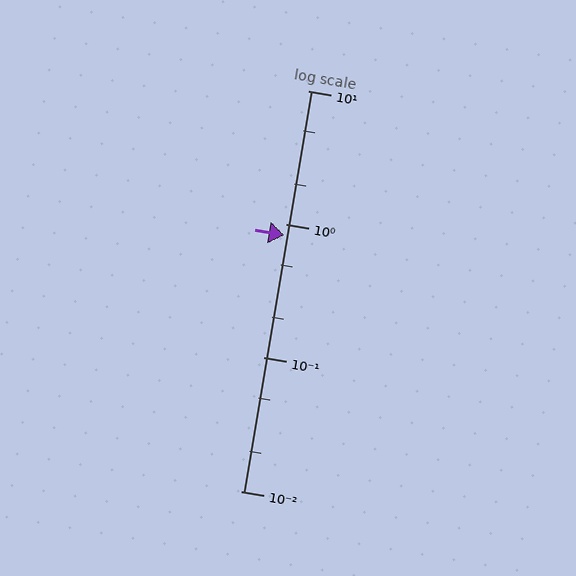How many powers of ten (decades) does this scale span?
The scale spans 3 decades, from 0.01 to 10.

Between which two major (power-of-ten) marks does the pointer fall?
The pointer is between 0.1 and 1.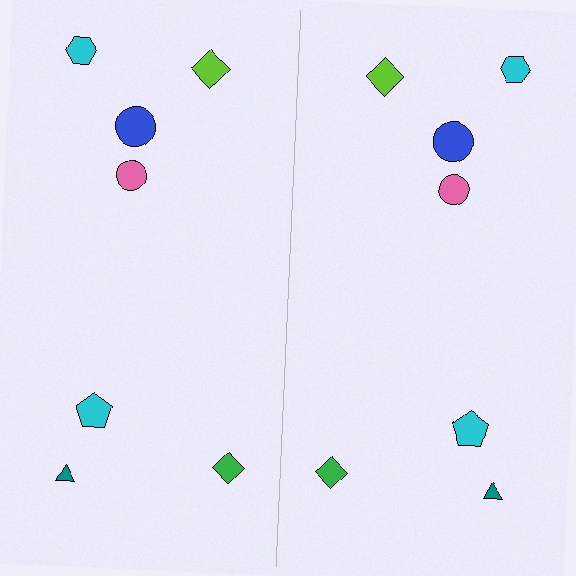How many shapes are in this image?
There are 14 shapes in this image.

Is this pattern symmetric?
Yes, this pattern has bilateral (reflection) symmetry.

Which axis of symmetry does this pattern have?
The pattern has a vertical axis of symmetry running through the center of the image.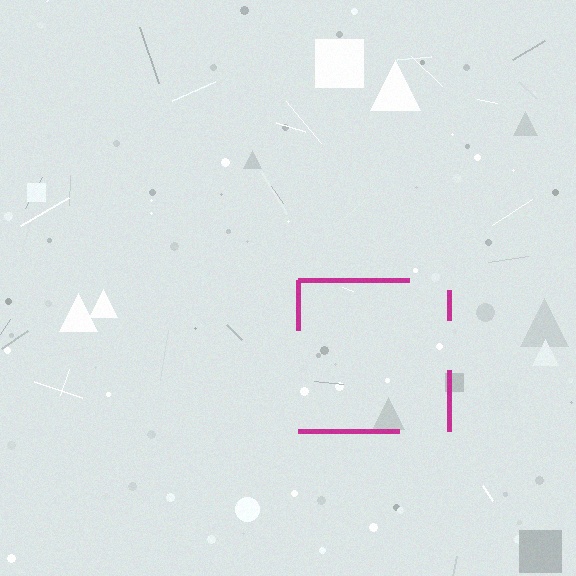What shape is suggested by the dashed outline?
The dashed outline suggests a square.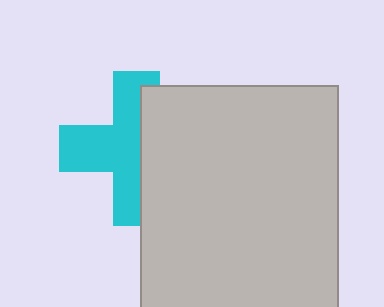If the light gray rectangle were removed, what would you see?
You would see the complete cyan cross.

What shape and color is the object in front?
The object in front is a light gray rectangle.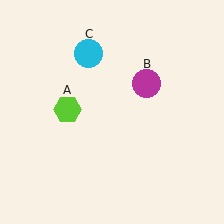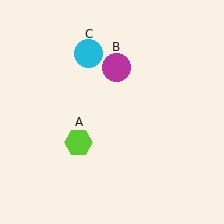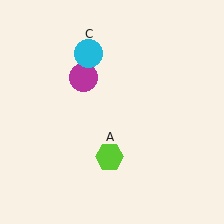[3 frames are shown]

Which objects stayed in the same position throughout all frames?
Cyan circle (object C) remained stationary.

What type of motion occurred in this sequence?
The lime hexagon (object A), magenta circle (object B) rotated counterclockwise around the center of the scene.